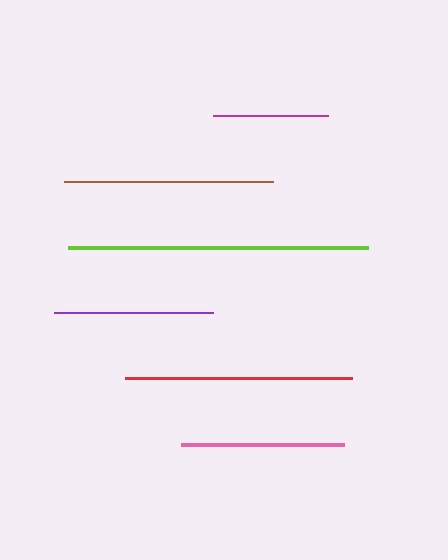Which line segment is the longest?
The lime line is the longest at approximately 301 pixels.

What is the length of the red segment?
The red segment is approximately 227 pixels long.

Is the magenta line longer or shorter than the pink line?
The pink line is longer than the magenta line.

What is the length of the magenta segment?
The magenta segment is approximately 115 pixels long.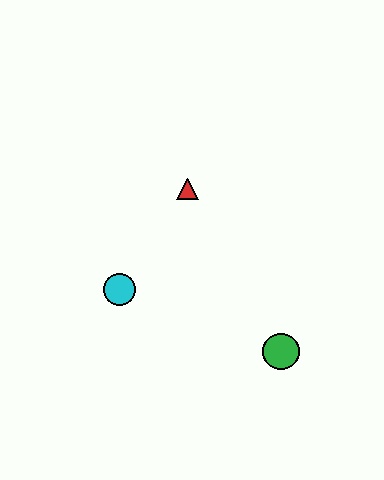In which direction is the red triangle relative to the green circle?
The red triangle is above the green circle.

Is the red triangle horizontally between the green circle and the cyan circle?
Yes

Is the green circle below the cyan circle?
Yes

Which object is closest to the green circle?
The cyan circle is closest to the green circle.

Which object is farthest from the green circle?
The red triangle is farthest from the green circle.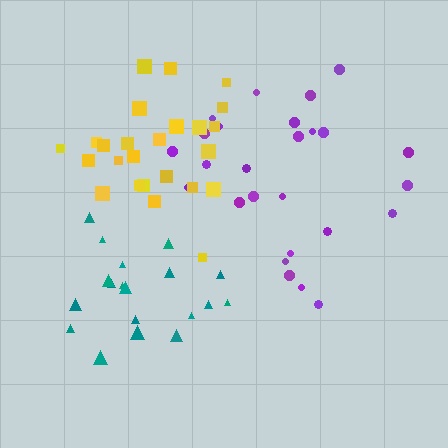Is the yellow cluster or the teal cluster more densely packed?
Yellow.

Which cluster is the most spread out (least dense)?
Purple.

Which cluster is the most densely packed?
Yellow.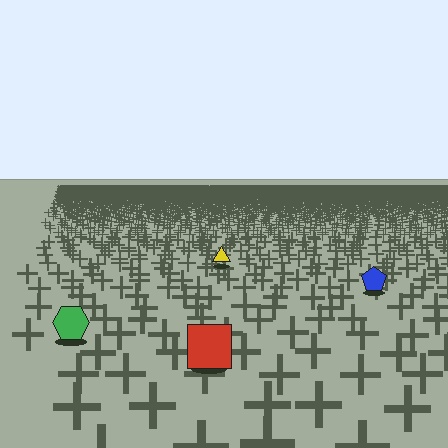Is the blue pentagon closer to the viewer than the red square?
No. The red square is closer — you can tell from the texture gradient: the ground texture is coarser near it.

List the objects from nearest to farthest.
From nearest to farthest: the red square, the green hexagon, the blue pentagon, the yellow triangle.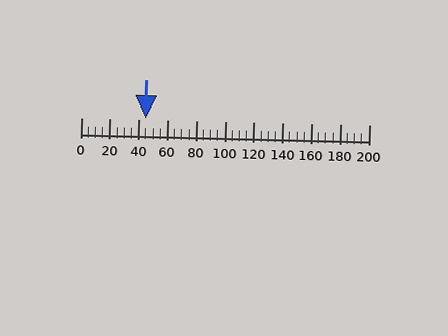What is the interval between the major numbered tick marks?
The major tick marks are spaced 20 units apart.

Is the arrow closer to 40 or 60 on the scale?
The arrow is closer to 40.